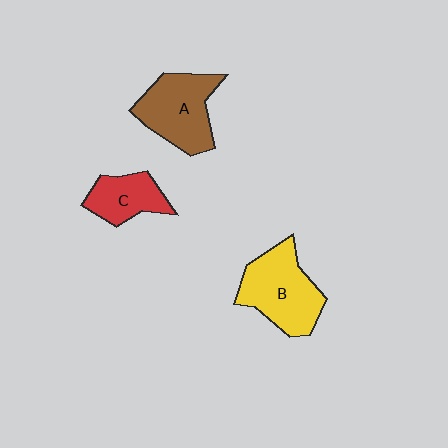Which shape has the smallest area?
Shape C (red).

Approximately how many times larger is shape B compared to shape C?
Approximately 1.7 times.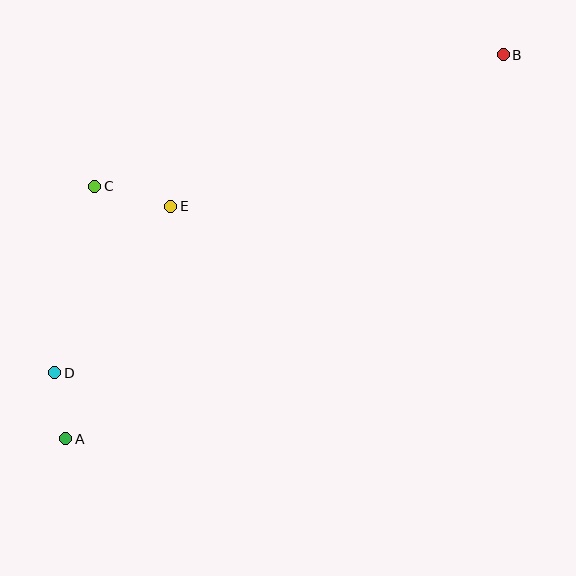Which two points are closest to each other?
Points A and D are closest to each other.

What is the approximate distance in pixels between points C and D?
The distance between C and D is approximately 191 pixels.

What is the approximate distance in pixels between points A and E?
The distance between A and E is approximately 255 pixels.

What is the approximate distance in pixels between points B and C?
The distance between B and C is approximately 429 pixels.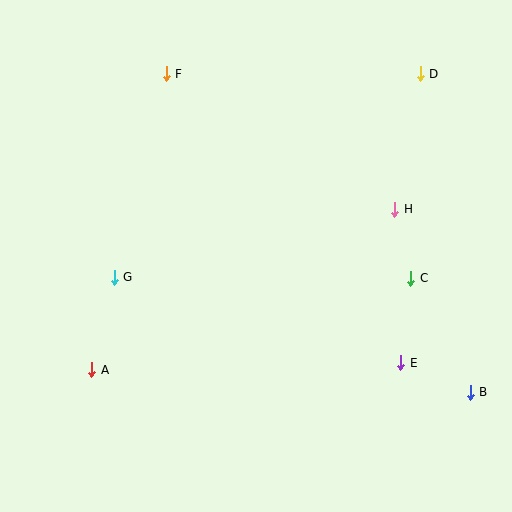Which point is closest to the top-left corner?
Point F is closest to the top-left corner.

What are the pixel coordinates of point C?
Point C is at (411, 278).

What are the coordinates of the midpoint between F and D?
The midpoint between F and D is at (293, 74).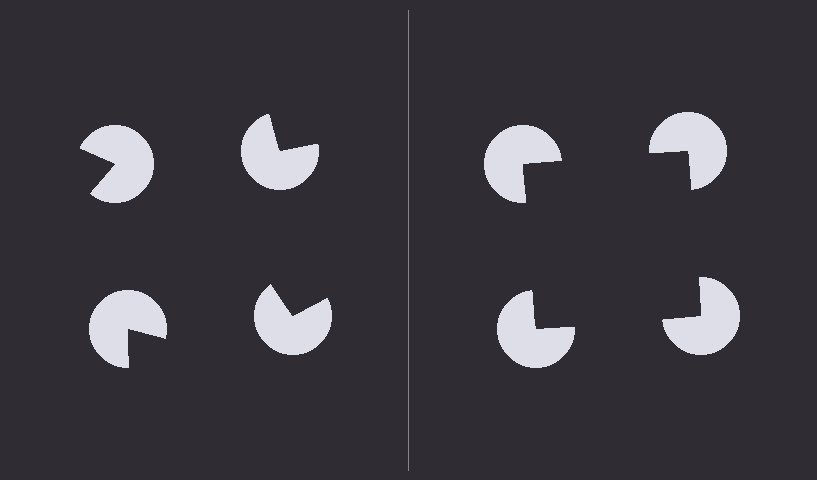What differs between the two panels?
The pac-man discs are positioned identically on both sides; only the wedge orientations differ. On the right they align to a square; on the left they are misaligned.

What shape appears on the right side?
An illusory square.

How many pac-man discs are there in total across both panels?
8 — 4 on each side.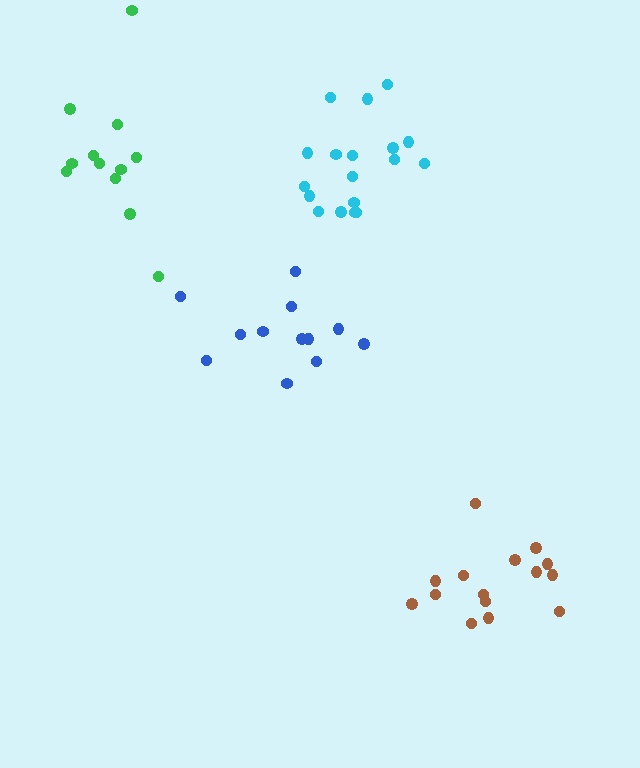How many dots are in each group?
Group 1: 12 dots, Group 2: 15 dots, Group 3: 18 dots, Group 4: 12 dots (57 total).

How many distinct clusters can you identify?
There are 4 distinct clusters.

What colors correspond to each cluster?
The clusters are colored: blue, brown, cyan, green.